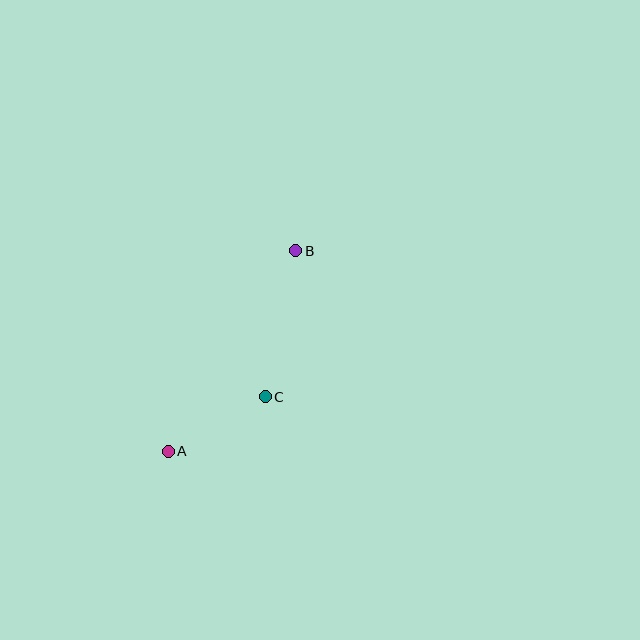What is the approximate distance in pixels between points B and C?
The distance between B and C is approximately 149 pixels.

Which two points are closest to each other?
Points A and C are closest to each other.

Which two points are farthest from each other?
Points A and B are farthest from each other.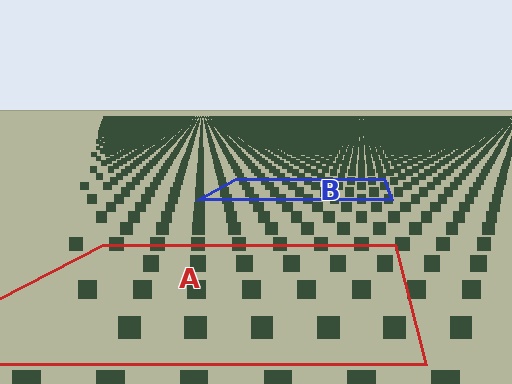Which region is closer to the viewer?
Region A is closer. The texture elements there are larger and more spread out.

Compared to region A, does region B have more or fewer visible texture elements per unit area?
Region B has more texture elements per unit area — they are packed more densely because it is farther away.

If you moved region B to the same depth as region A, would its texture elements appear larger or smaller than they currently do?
They would appear larger. At a closer depth, the same texture elements are projected at a bigger on-screen size.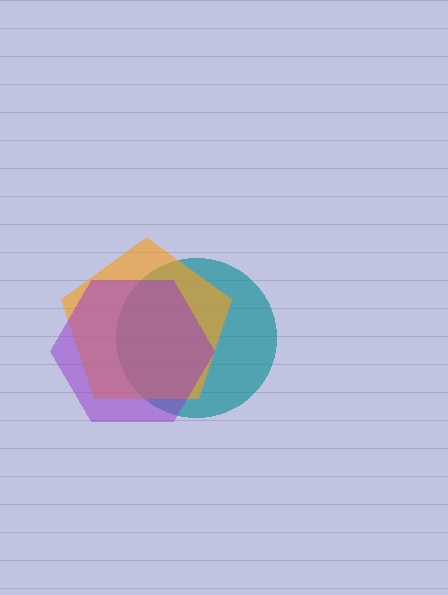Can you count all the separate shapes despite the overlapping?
Yes, there are 3 separate shapes.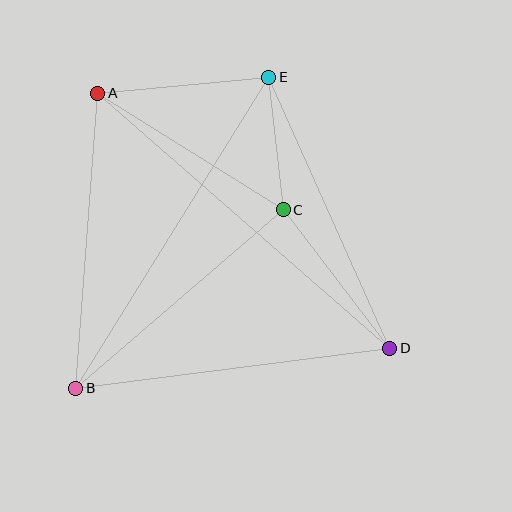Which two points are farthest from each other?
Points A and D are farthest from each other.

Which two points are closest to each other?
Points C and E are closest to each other.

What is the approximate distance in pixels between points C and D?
The distance between C and D is approximately 175 pixels.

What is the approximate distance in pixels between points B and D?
The distance between B and D is approximately 317 pixels.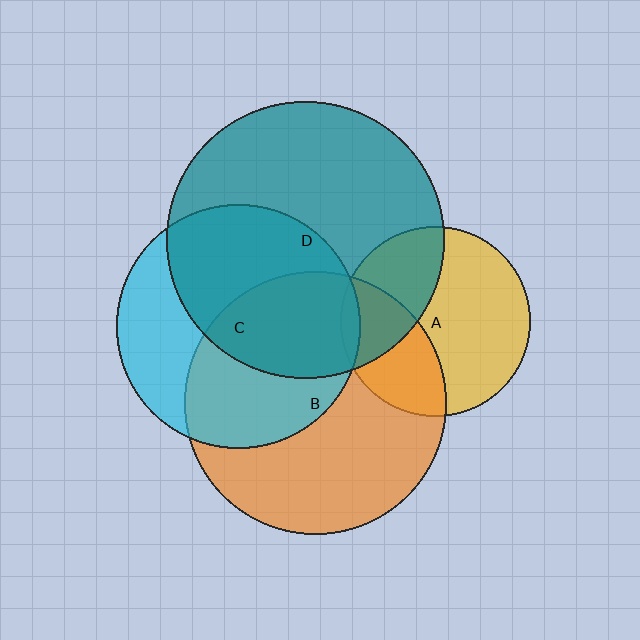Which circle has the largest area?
Circle D (teal).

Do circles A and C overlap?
Yes.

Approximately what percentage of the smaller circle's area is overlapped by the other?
Approximately 5%.